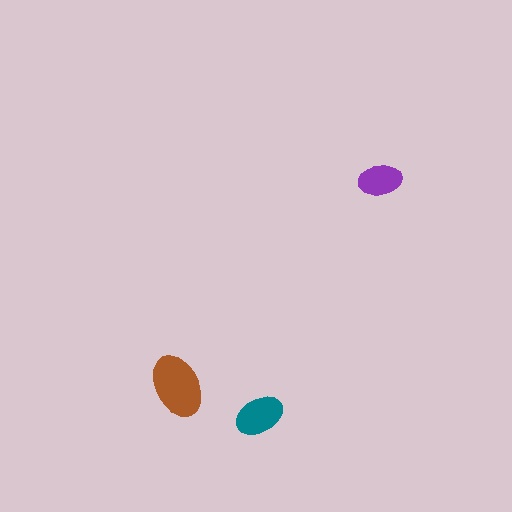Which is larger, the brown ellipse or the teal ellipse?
The brown one.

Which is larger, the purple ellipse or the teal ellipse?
The teal one.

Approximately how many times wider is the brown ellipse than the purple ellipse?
About 1.5 times wider.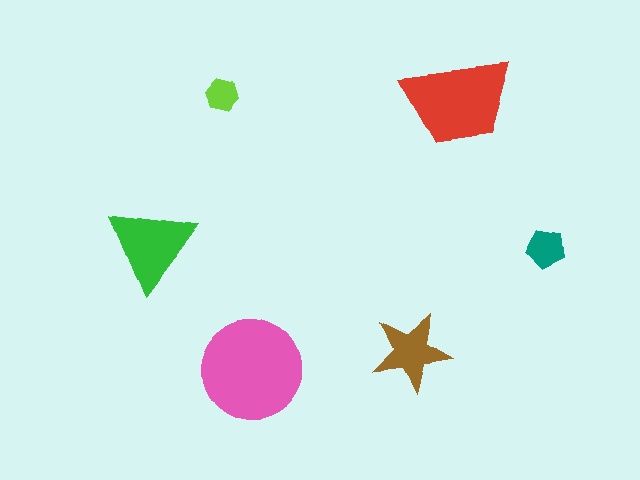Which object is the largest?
The pink circle.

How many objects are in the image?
There are 6 objects in the image.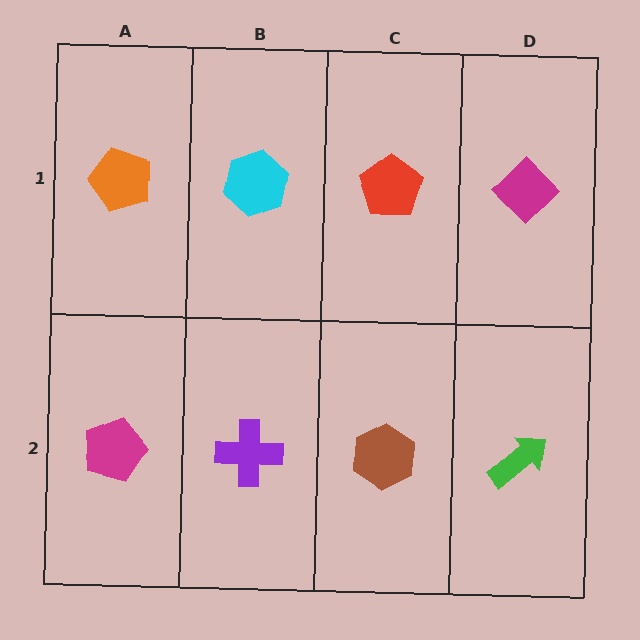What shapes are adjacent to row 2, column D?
A magenta diamond (row 1, column D), a brown hexagon (row 2, column C).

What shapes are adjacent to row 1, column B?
A purple cross (row 2, column B), an orange pentagon (row 1, column A), a red pentagon (row 1, column C).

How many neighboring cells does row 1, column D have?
2.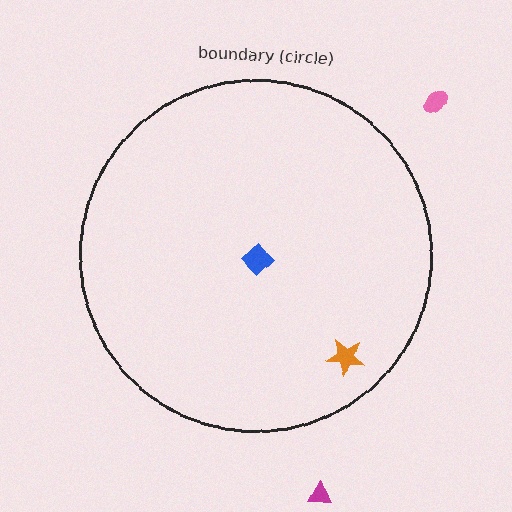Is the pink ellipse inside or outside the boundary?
Outside.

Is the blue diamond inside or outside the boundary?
Inside.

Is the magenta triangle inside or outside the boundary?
Outside.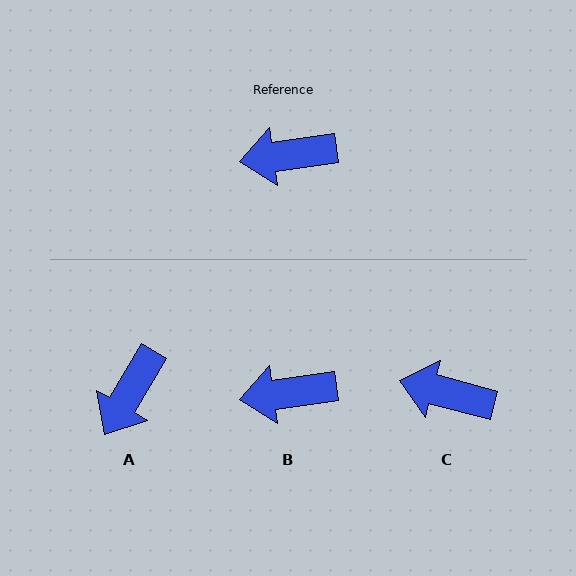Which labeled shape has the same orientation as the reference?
B.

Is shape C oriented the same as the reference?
No, it is off by about 23 degrees.